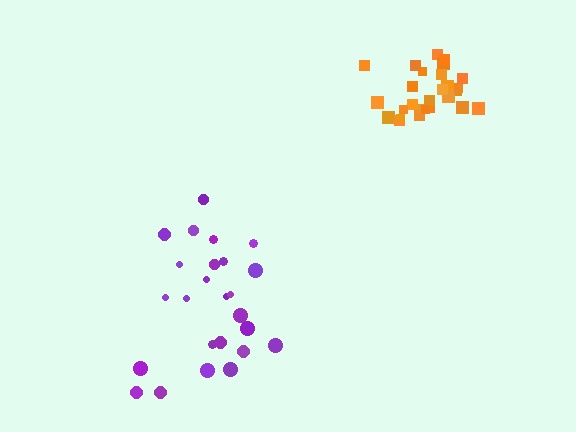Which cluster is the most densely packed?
Orange.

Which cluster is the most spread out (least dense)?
Purple.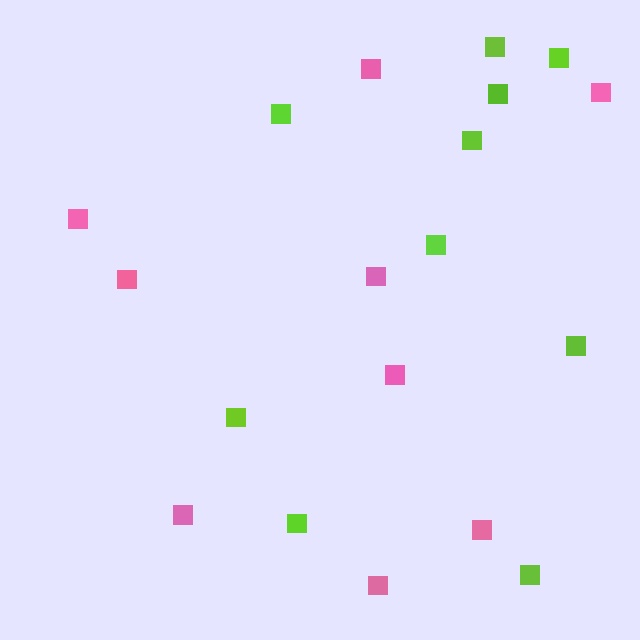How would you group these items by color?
There are 2 groups: one group of lime squares (10) and one group of pink squares (9).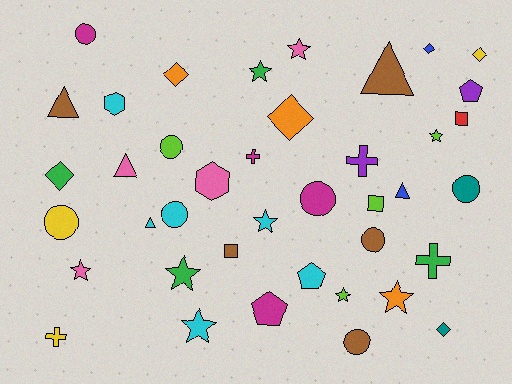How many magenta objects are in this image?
There are 4 magenta objects.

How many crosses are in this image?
There are 4 crosses.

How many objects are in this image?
There are 40 objects.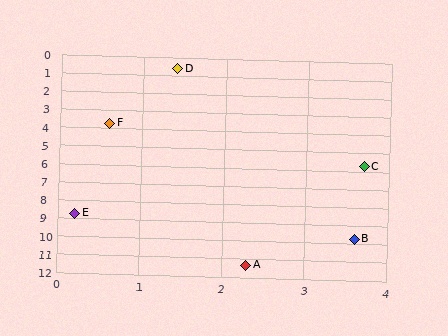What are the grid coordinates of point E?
Point E is at approximately (0.2, 8.7).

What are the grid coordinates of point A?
Point A is at approximately (2.3, 11.3).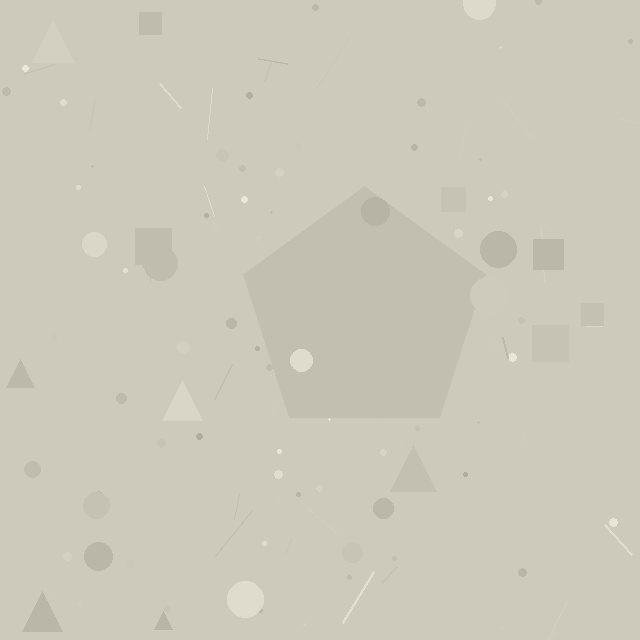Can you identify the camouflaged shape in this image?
The camouflaged shape is a pentagon.